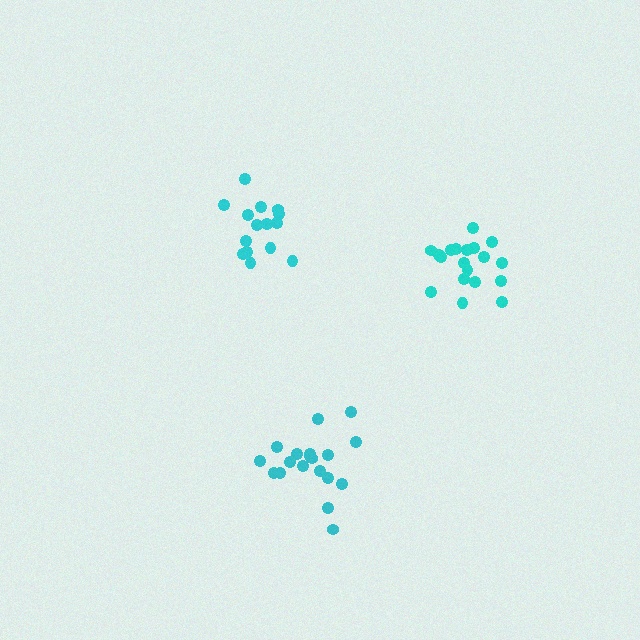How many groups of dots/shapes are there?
There are 3 groups.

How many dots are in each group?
Group 1: 19 dots, Group 2: 15 dots, Group 3: 19 dots (53 total).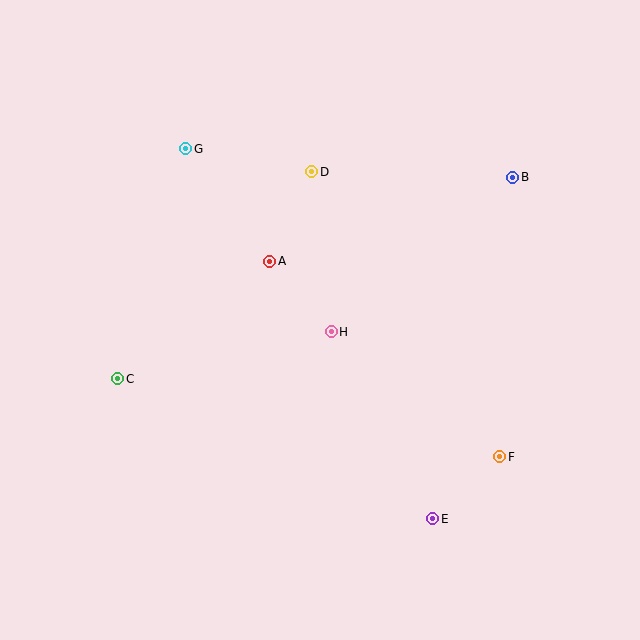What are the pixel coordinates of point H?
Point H is at (331, 332).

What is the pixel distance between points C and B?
The distance between C and B is 444 pixels.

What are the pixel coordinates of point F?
Point F is at (500, 457).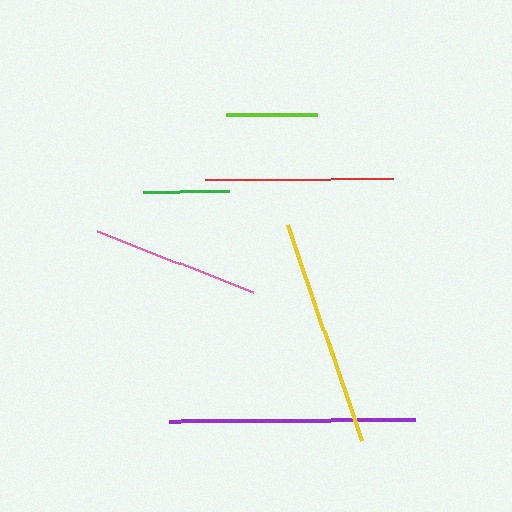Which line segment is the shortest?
The green line is the shortest at approximately 87 pixels.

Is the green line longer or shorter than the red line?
The red line is longer than the green line.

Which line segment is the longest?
The purple line is the longest at approximately 246 pixels.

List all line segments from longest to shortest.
From longest to shortest: purple, yellow, red, pink, lime, green.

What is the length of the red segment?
The red segment is approximately 188 pixels long.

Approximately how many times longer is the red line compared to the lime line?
The red line is approximately 2.1 times the length of the lime line.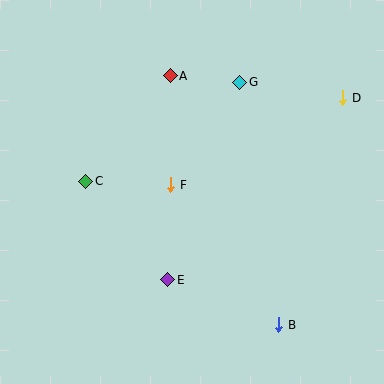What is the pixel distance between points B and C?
The distance between B and C is 241 pixels.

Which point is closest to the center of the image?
Point F at (171, 185) is closest to the center.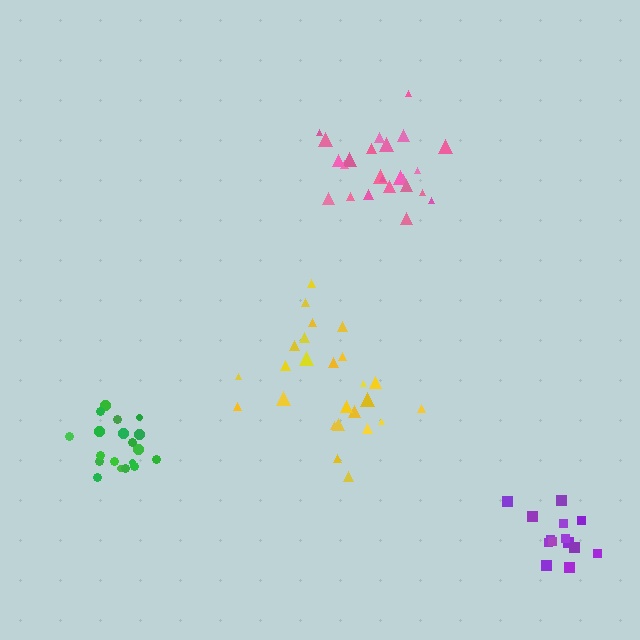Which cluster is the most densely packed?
Green.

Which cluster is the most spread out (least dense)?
Yellow.